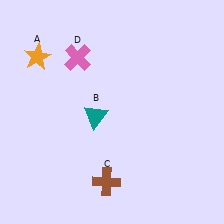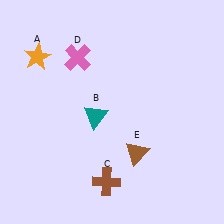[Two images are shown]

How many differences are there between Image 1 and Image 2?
There is 1 difference between the two images.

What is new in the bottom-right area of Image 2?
A brown triangle (E) was added in the bottom-right area of Image 2.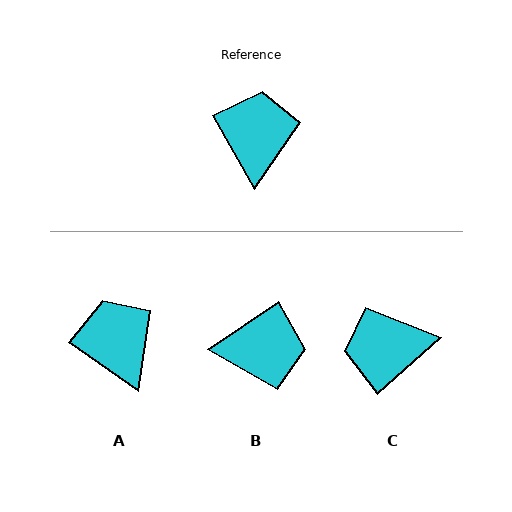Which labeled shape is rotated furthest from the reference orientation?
C, about 102 degrees away.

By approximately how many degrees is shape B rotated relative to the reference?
Approximately 86 degrees clockwise.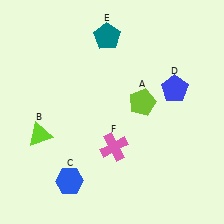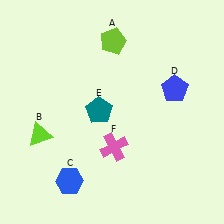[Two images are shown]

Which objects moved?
The objects that moved are: the lime pentagon (A), the teal pentagon (E).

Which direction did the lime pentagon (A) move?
The lime pentagon (A) moved up.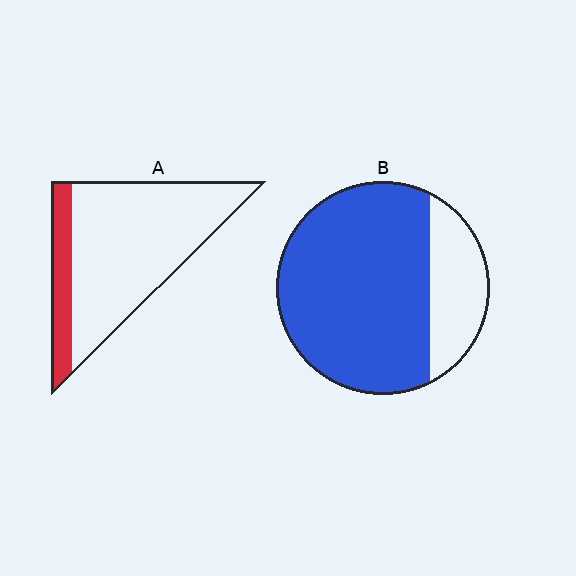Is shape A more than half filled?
No.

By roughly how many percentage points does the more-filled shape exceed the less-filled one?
By roughly 60 percentage points (B over A).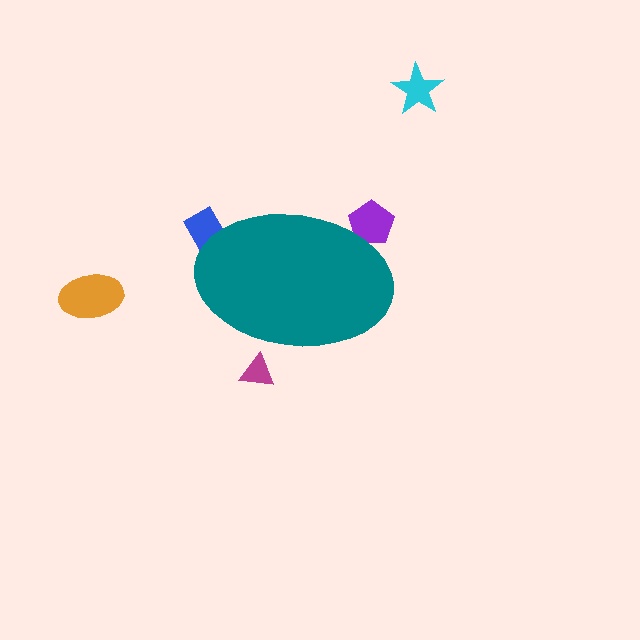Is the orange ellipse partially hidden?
No, the orange ellipse is fully visible.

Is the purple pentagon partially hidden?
Yes, the purple pentagon is partially hidden behind the teal ellipse.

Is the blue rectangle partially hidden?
Yes, the blue rectangle is partially hidden behind the teal ellipse.